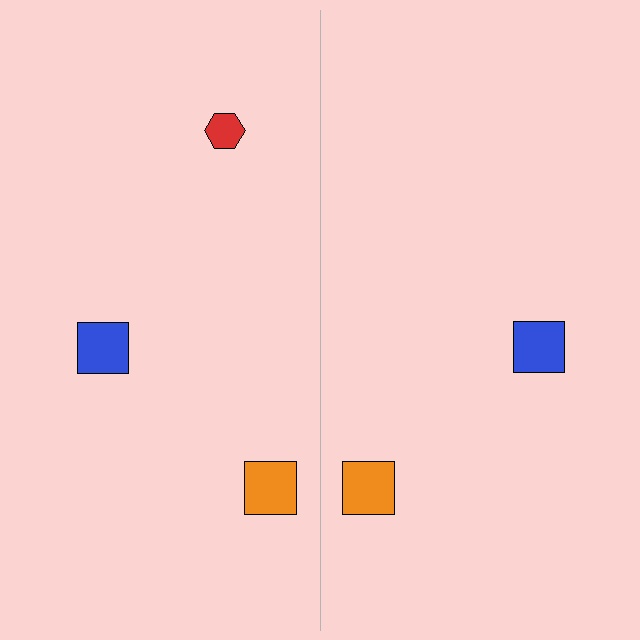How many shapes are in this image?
There are 5 shapes in this image.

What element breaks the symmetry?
A red hexagon is missing from the right side.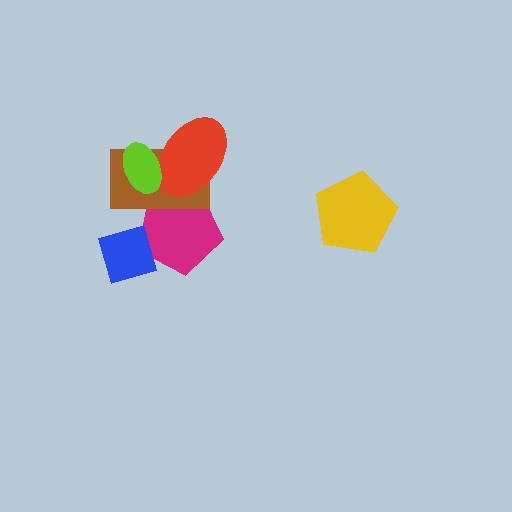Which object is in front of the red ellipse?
The lime ellipse is in front of the red ellipse.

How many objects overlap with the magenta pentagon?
3 objects overlap with the magenta pentagon.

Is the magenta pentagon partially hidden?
Yes, it is partially covered by another shape.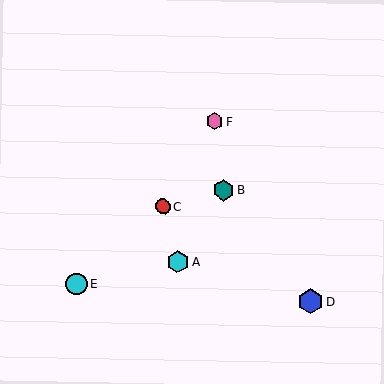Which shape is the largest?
The blue hexagon (labeled D) is the largest.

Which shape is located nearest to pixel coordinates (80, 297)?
The cyan circle (labeled E) at (77, 284) is nearest to that location.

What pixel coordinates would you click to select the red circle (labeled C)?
Click at (163, 206) to select the red circle C.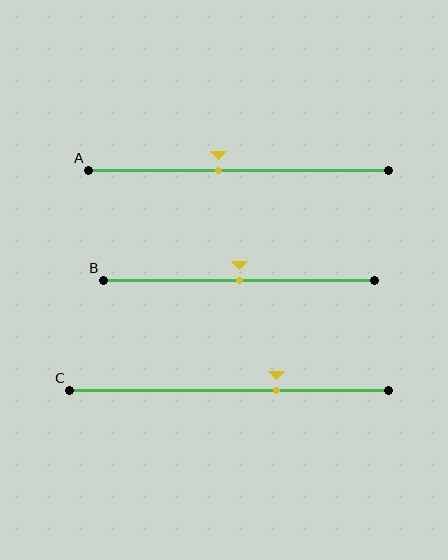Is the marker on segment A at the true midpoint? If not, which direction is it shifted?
No, the marker on segment A is shifted to the left by about 7% of the segment length.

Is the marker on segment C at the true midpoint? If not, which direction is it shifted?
No, the marker on segment C is shifted to the right by about 15% of the segment length.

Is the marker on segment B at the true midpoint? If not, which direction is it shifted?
Yes, the marker on segment B is at the true midpoint.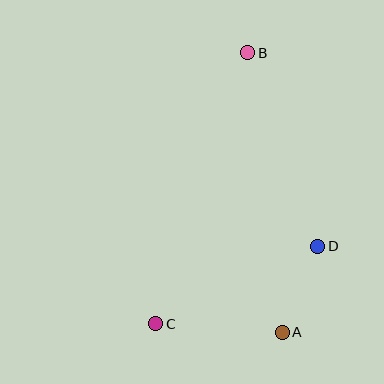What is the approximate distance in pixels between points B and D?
The distance between B and D is approximately 205 pixels.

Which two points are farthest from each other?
Points B and C are farthest from each other.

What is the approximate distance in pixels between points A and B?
The distance between A and B is approximately 281 pixels.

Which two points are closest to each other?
Points A and D are closest to each other.